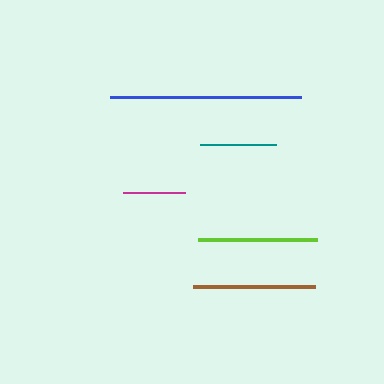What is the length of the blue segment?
The blue segment is approximately 191 pixels long.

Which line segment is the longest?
The blue line is the longest at approximately 191 pixels.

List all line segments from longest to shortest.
From longest to shortest: blue, brown, lime, teal, magenta.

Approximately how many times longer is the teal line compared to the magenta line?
The teal line is approximately 1.2 times the length of the magenta line.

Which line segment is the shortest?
The magenta line is the shortest at approximately 62 pixels.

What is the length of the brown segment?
The brown segment is approximately 122 pixels long.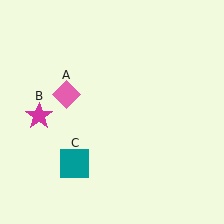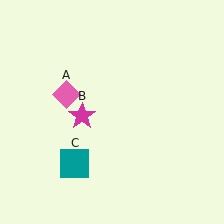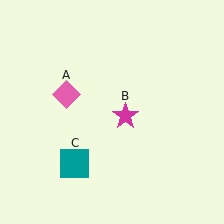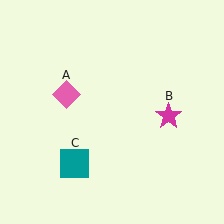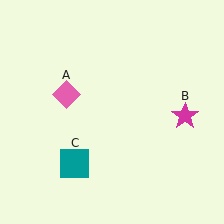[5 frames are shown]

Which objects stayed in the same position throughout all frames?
Pink diamond (object A) and teal square (object C) remained stationary.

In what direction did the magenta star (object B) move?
The magenta star (object B) moved right.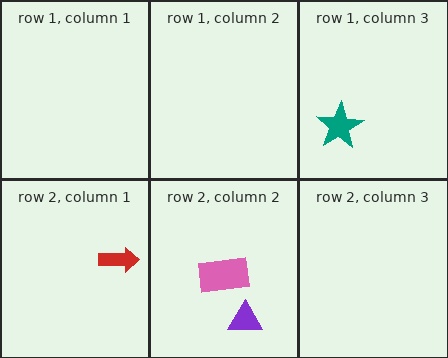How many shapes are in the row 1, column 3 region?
1.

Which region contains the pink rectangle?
The row 2, column 2 region.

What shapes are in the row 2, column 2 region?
The purple triangle, the pink rectangle.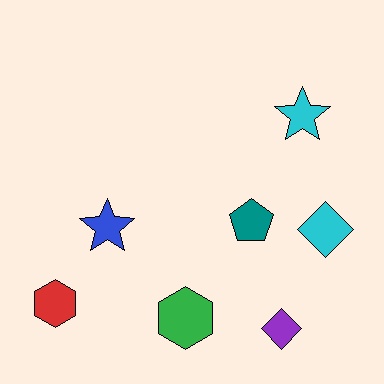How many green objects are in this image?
There is 1 green object.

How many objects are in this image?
There are 7 objects.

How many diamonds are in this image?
There are 2 diamonds.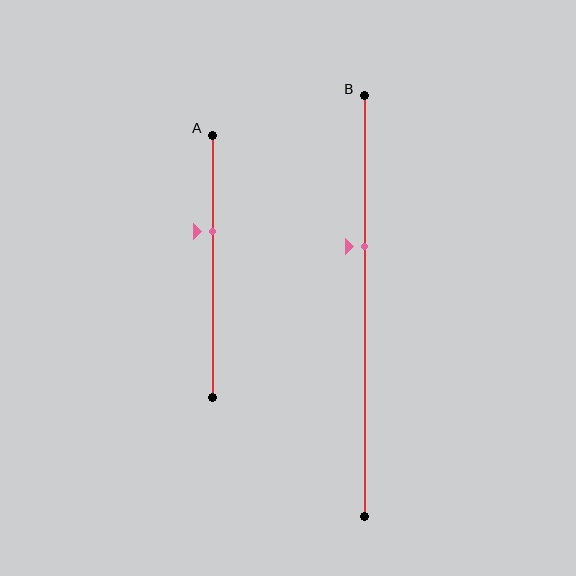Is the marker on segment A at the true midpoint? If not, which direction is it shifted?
No, the marker on segment A is shifted upward by about 13% of the segment length.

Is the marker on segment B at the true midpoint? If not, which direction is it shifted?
No, the marker on segment B is shifted upward by about 14% of the segment length.